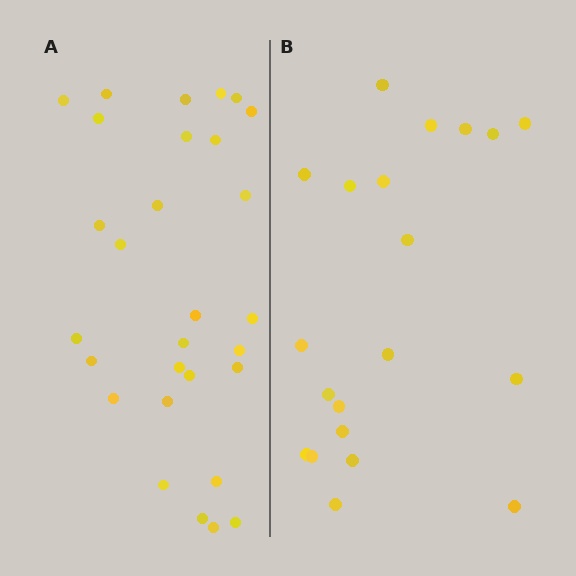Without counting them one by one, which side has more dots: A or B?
Region A (the left region) has more dots.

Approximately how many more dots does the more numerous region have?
Region A has roughly 8 or so more dots than region B.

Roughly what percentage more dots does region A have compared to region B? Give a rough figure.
About 45% more.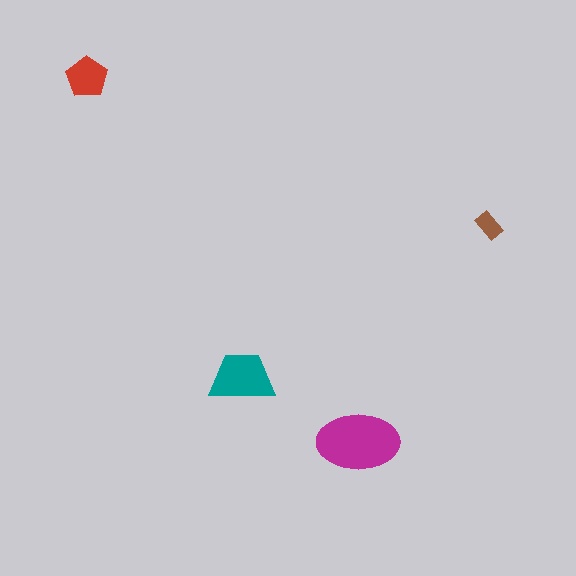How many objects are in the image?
There are 4 objects in the image.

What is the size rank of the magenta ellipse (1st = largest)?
1st.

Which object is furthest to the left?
The red pentagon is leftmost.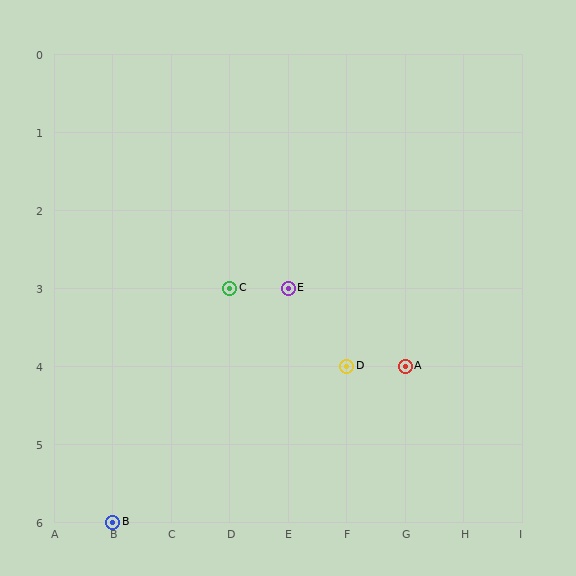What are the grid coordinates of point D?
Point D is at grid coordinates (F, 4).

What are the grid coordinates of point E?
Point E is at grid coordinates (E, 3).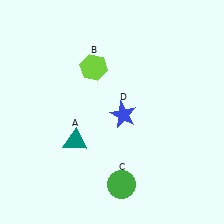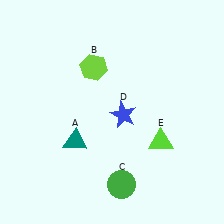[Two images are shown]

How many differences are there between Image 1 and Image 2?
There is 1 difference between the two images.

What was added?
A lime triangle (E) was added in Image 2.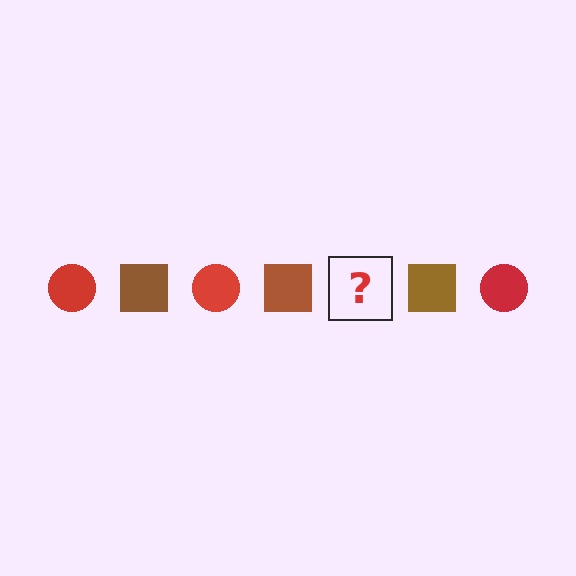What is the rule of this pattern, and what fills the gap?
The rule is that the pattern alternates between red circle and brown square. The gap should be filled with a red circle.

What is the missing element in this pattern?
The missing element is a red circle.